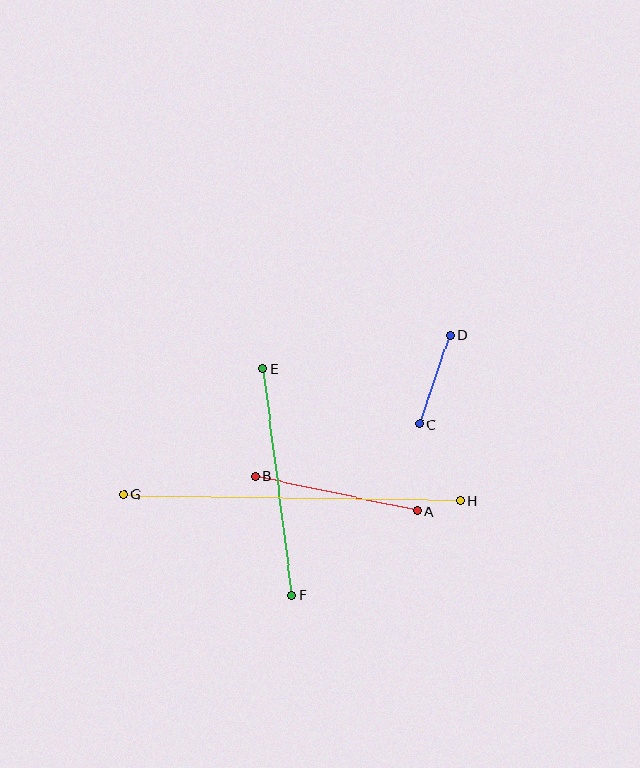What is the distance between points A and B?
The distance is approximately 166 pixels.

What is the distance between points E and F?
The distance is approximately 228 pixels.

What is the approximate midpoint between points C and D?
The midpoint is at approximately (435, 380) pixels.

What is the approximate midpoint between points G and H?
The midpoint is at approximately (292, 498) pixels.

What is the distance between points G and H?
The distance is approximately 337 pixels.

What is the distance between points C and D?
The distance is approximately 94 pixels.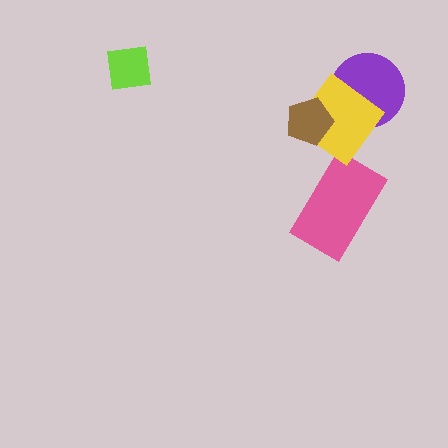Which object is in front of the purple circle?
The yellow diamond is in front of the purple circle.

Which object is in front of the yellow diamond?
The brown pentagon is in front of the yellow diamond.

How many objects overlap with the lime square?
0 objects overlap with the lime square.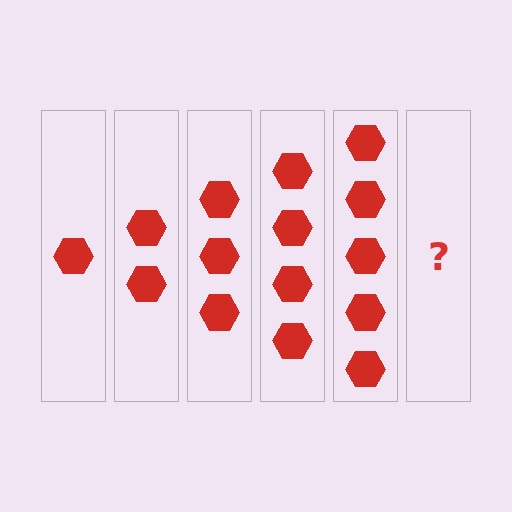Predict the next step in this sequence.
The next step is 6 hexagons.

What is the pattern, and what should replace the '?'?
The pattern is that each step adds one more hexagon. The '?' should be 6 hexagons.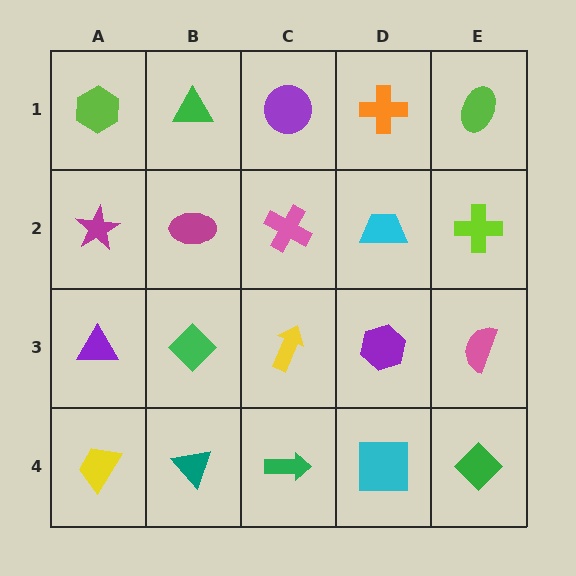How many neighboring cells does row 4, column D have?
3.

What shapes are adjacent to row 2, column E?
A lime ellipse (row 1, column E), a pink semicircle (row 3, column E), a cyan trapezoid (row 2, column D).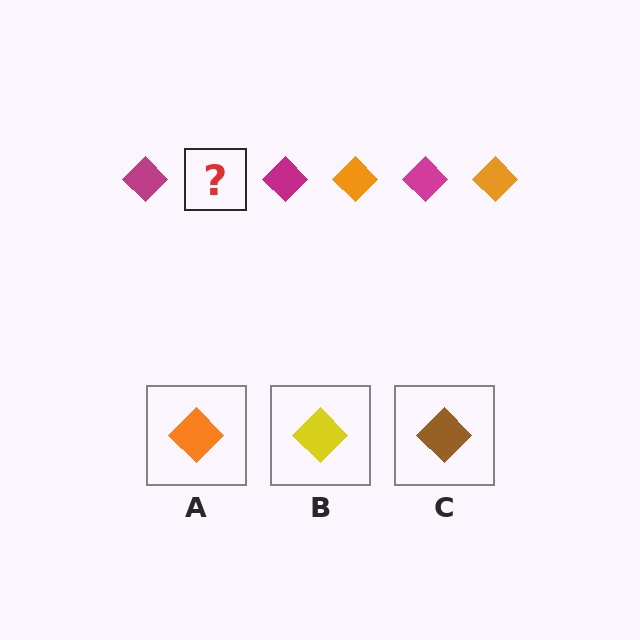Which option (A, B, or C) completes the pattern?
A.